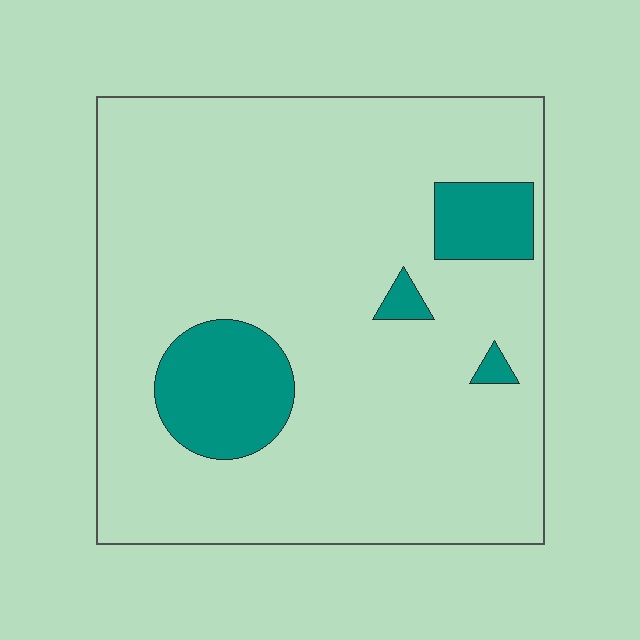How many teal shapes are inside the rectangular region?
4.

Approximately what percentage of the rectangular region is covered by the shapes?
Approximately 15%.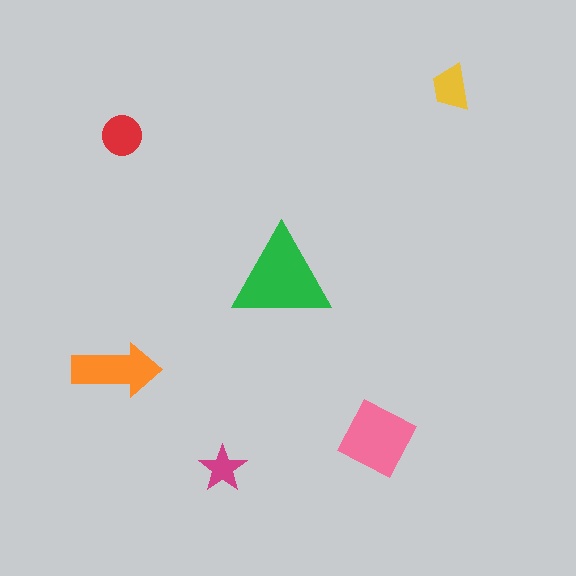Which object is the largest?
The green triangle.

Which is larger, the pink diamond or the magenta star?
The pink diamond.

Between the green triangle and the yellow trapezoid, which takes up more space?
The green triangle.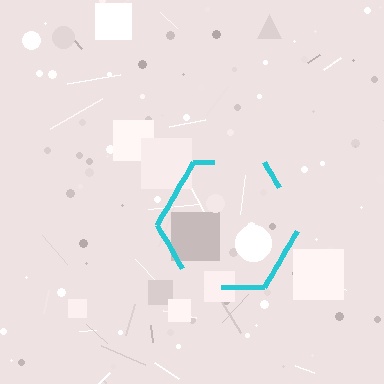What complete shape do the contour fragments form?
The contour fragments form a hexagon.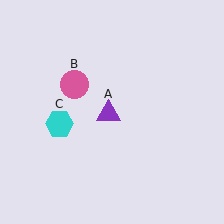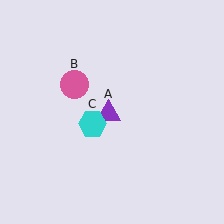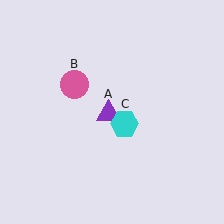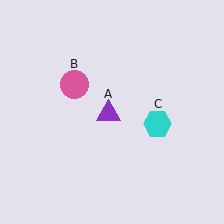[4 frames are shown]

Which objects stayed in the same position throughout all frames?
Purple triangle (object A) and pink circle (object B) remained stationary.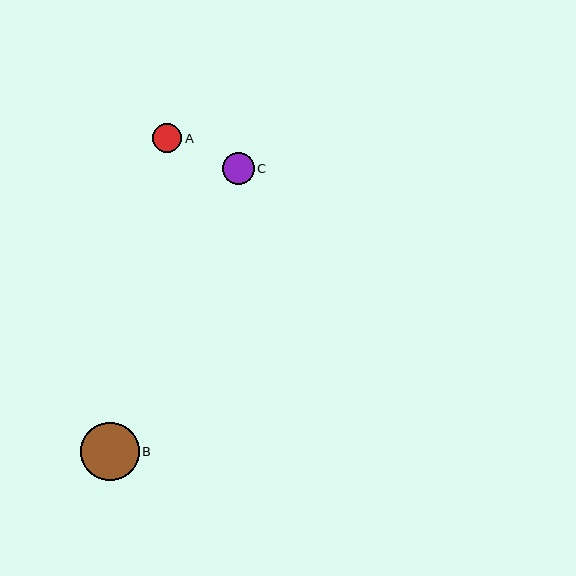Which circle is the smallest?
Circle A is the smallest with a size of approximately 29 pixels.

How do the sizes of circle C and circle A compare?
Circle C and circle A are approximately the same size.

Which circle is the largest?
Circle B is the largest with a size of approximately 58 pixels.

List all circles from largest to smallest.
From largest to smallest: B, C, A.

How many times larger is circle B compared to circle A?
Circle B is approximately 2.0 times the size of circle A.